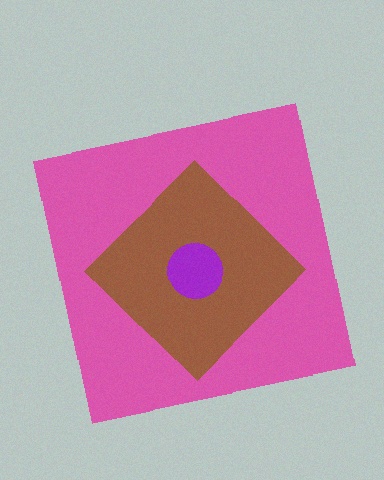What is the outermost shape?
The pink square.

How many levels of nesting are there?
3.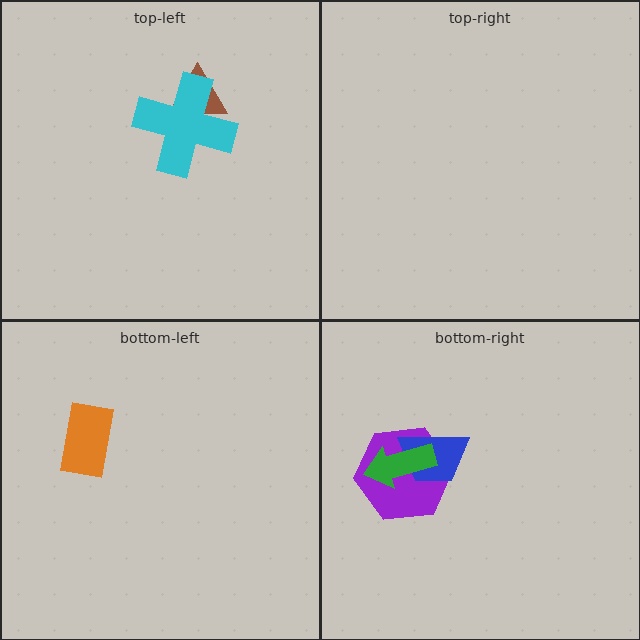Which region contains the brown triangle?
The top-left region.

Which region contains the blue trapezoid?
The bottom-right region.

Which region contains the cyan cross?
The top-left region.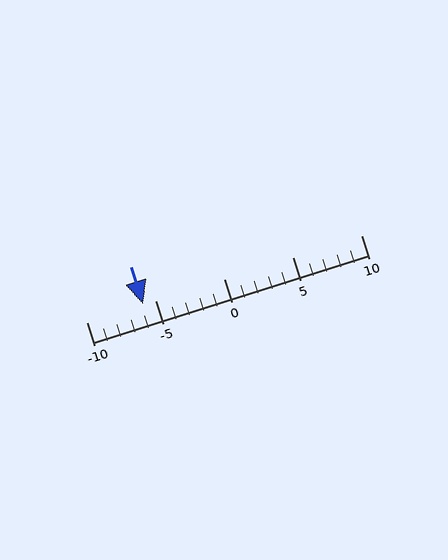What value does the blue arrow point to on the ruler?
The blue arrow points to approximately -6.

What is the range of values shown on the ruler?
The ruler shows values from -10 to 10.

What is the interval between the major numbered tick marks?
The major tick marks are spaced 5 units apart.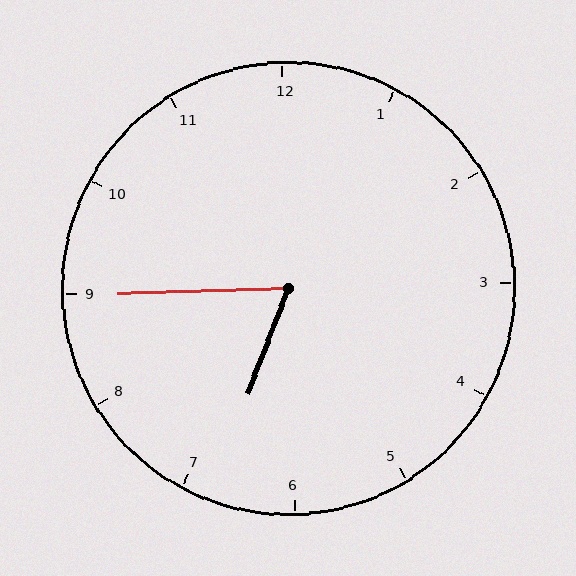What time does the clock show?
6:45.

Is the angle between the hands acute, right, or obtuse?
It is acute.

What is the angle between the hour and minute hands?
Approximately 68 degrees.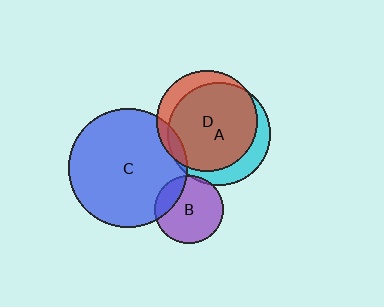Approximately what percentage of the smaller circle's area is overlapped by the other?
Approximately 5%.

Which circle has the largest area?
Circle C (blue).